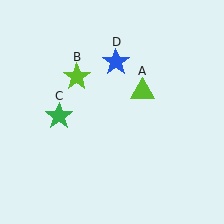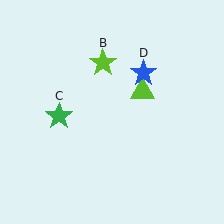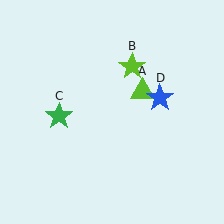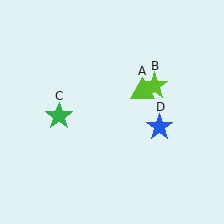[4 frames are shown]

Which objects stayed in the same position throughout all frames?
Lime triangle (object A) and green star (object C) remained stationary.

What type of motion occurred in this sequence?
The lime star (object B), blue star (object D) rotated clockwise around the center of the scene.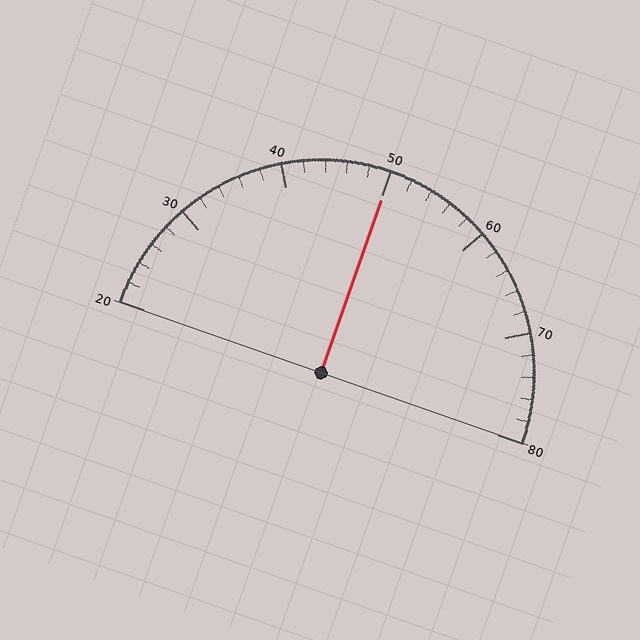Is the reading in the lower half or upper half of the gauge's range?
The reading is in the upper half of the range (20 to 80).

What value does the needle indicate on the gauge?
The needle indicates approximately 50.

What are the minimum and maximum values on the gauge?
The gauge ranges from 20 to 80.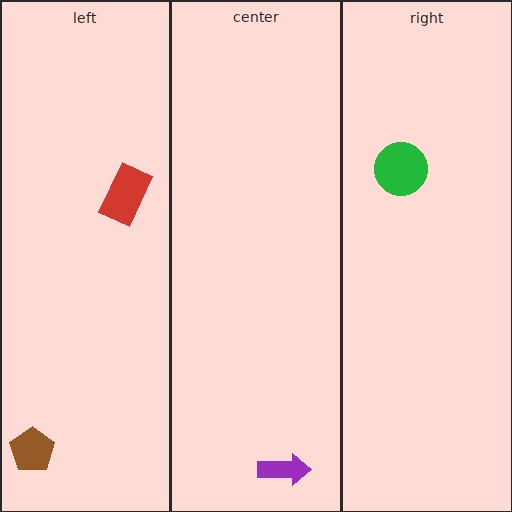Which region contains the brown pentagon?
The left region.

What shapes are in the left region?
The red rectangle, the brown pentagon.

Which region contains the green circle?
The right region.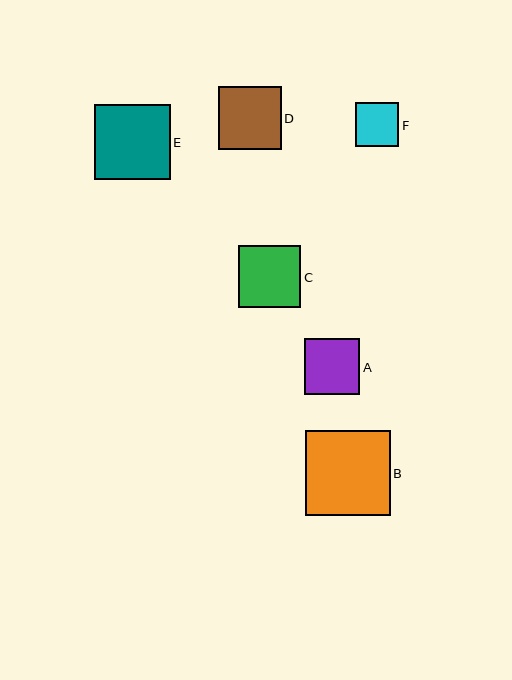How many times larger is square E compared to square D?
Square E is approximately 1.2 times the size of square D.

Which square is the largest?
Square B is the largest with a size of approximately 85 pixels.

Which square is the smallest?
Square F is the smallest with a size of approximately 44 pixels.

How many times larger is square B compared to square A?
Square B is approximately 1.5 times the size of square A.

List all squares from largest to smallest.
From largest to smallest: B, E, D, C, A, F.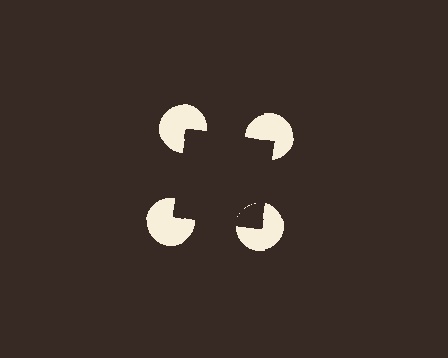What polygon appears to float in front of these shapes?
An illusory square — its edges are inferred from the aligned wedge cuts in the pac-man discs, not physically drawn.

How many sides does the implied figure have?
4 sides.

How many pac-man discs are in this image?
There are 4 — one at each vertex of the illusory square.